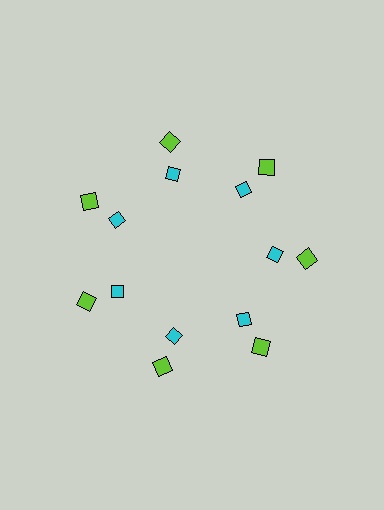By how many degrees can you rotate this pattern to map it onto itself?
The pattern maps onto itself every 51 degrees of rotation.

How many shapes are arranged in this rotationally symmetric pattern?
There are 14 shapes, arranged in 7 groups of 2.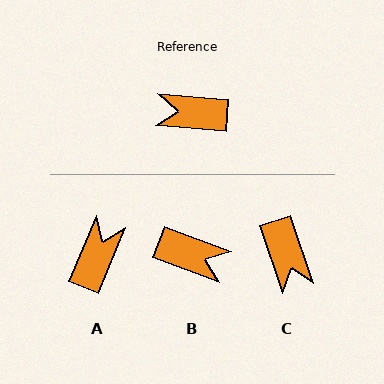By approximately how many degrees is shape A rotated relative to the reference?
Approximately 108 degrees clockwise.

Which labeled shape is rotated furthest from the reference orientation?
B, about 164 degrees away.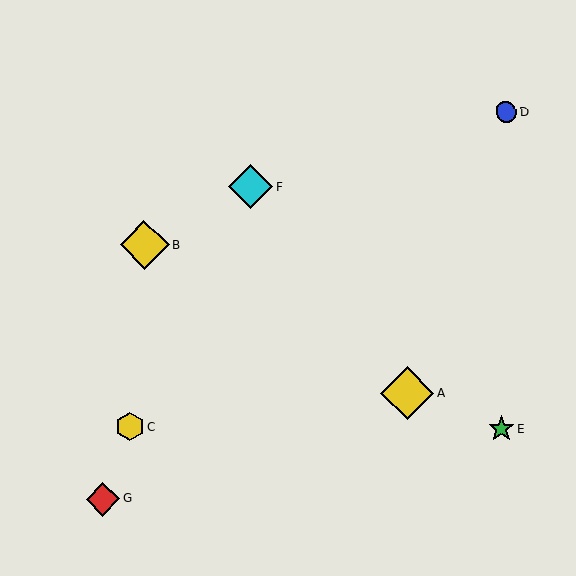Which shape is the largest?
The yellow diamond (labeled A) is the largest.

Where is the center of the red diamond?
The center of the red diamond is at (103, 499).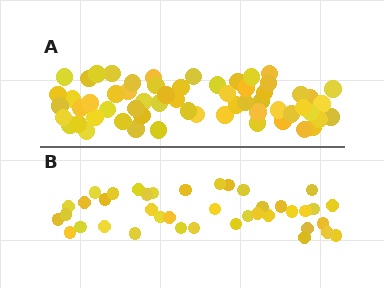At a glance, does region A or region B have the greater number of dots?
Region A (the top region) has more dots.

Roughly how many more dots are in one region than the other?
Region A has approximately 20 more dots than region B.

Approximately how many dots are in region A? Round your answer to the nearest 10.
About 60 dots.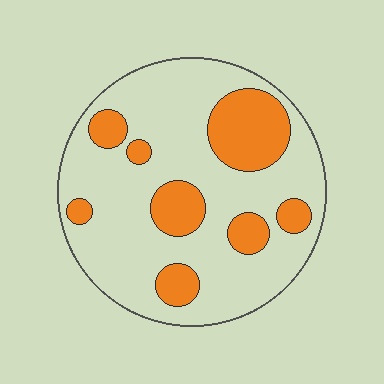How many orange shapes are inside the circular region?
8.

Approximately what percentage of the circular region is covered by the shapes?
Approximately 25%.